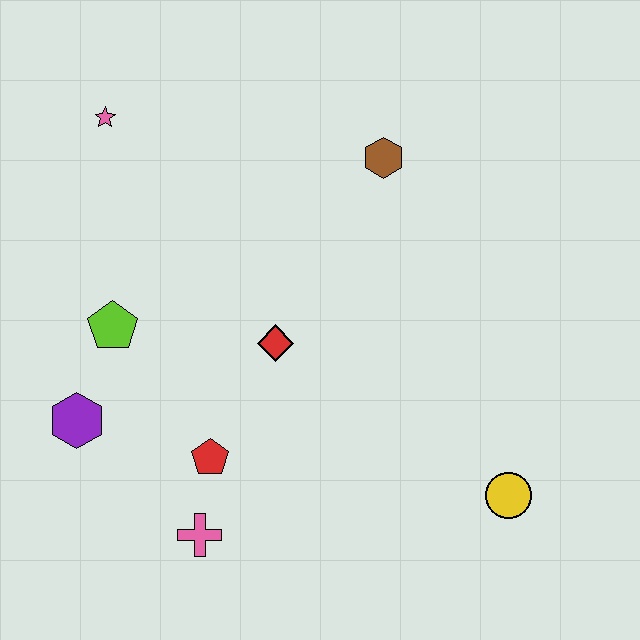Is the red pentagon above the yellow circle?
Yes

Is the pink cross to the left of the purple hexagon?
No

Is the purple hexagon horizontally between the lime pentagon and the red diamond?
No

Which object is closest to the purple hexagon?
The lime pentagon is closest to the purple hexagon.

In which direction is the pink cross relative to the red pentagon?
The pink cross is below the red pentagon.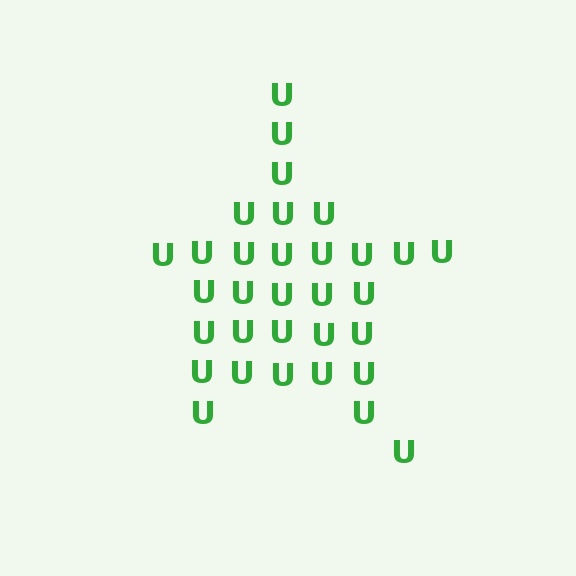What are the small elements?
The small elements are letter U's.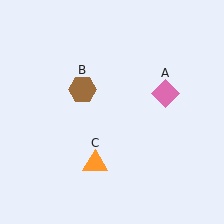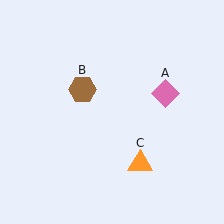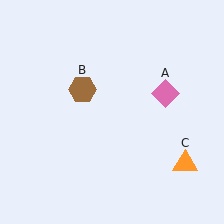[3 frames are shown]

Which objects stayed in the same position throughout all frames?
Pink diamond (object A) and brown hexagon (object B) remained stationary.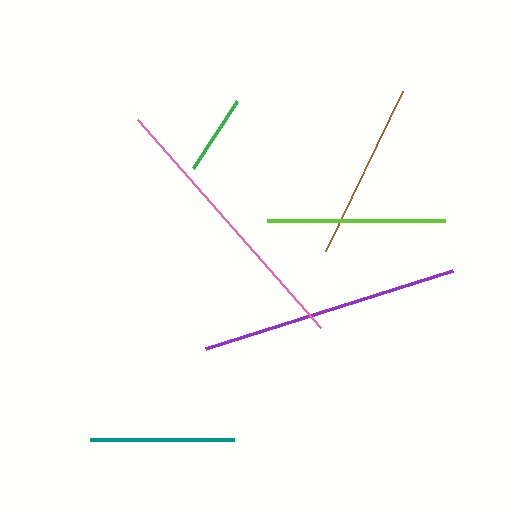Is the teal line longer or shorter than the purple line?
The purple line is longer than the teal line.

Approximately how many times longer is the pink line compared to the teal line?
The pink line is approximately 1.9 times the length of the teal line.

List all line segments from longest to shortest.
From longest to shortest: pink, purple, lime, brown, teal, green.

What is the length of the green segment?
The green segment is approximately 80 pixels long.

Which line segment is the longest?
The pink line is the longest at approximately 277 pixels.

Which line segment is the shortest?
The green line is the shortest at approximately 80 pixels.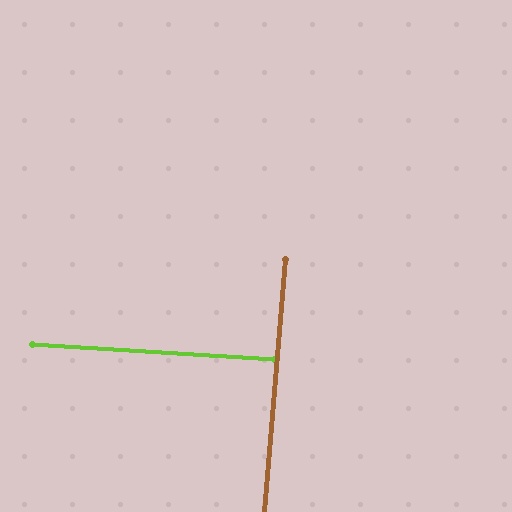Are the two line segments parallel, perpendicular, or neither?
Perpendicular — they meet at approximately 89°.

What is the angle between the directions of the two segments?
Approximately 89 degrees.